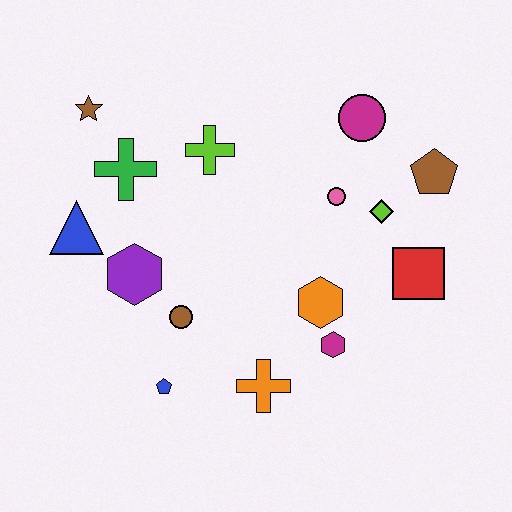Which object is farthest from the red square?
The brown star is farthest from the red square.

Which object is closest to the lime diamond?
The pink circle is closest to the lime diamond.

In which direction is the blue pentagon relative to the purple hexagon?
The blue pentagon is below the purple hexagon.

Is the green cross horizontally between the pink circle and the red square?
No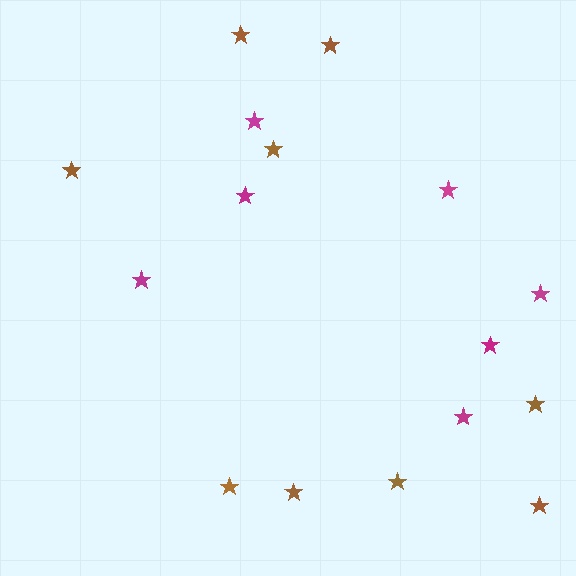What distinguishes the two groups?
There are 2 groups: one group of brown stars (9) and one group of magenta stars (7).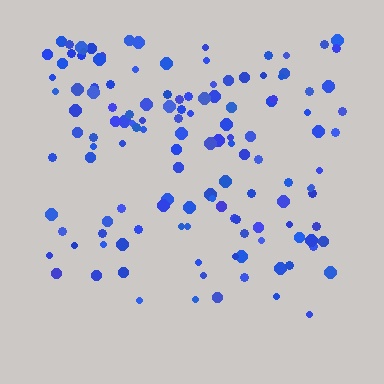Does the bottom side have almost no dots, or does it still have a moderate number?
Still a moderate number, just noticeably fewer than the top.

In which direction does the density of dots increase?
From bottom to top, with the top side densest.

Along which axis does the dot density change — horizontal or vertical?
Vertical.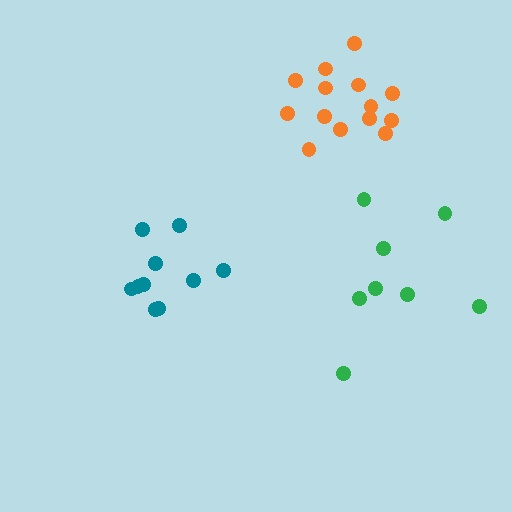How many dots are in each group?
Group 1: 14 dots, Group 2: 10 dots, Group 3: 8 dots (32 total).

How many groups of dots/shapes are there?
There are 3 groups.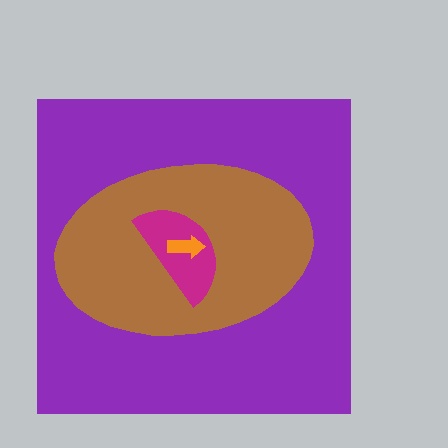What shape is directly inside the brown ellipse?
The magenta semicircle.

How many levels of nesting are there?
4.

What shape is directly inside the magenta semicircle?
The orange arrow.